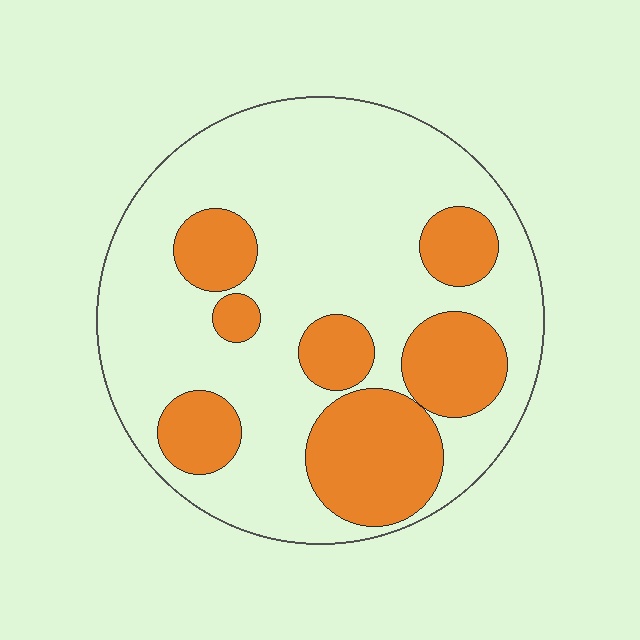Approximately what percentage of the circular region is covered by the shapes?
Approximately 30%.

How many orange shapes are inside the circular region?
7.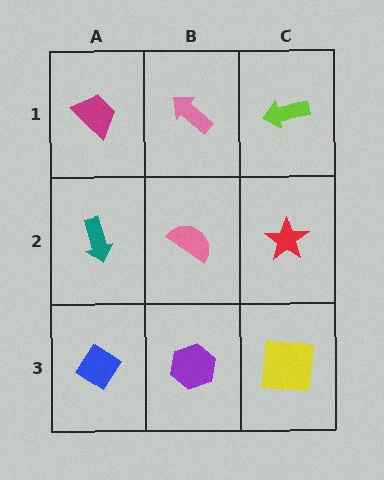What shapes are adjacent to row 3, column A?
A teal arrow (row 2, column A), a purple hexagon (row 3, column B).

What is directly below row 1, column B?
A pink semicircle.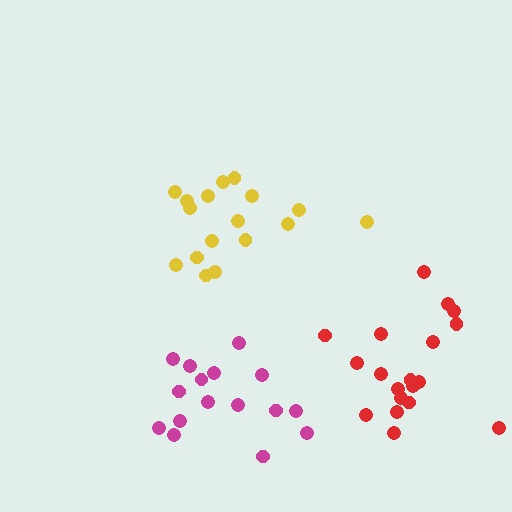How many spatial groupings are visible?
There are 3 spatial groupings.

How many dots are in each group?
Group 1: 19 dots, Group 2: 17 dots, Group 3: 16 dots (52 total).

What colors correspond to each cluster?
The clusters are colored: red, yellow, magenta.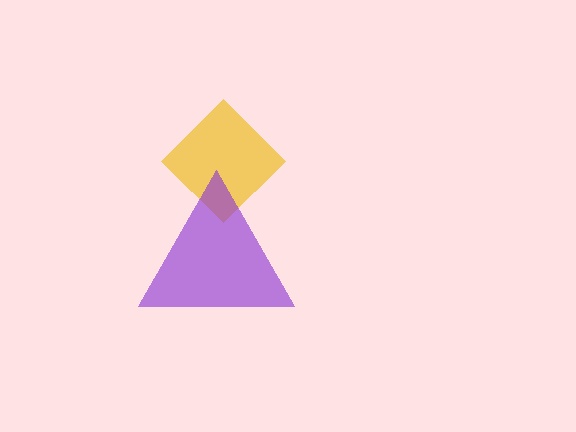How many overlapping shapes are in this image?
There are 2 overlapping shapes in the image.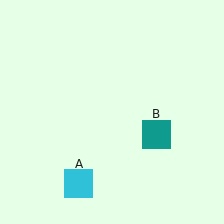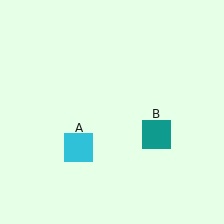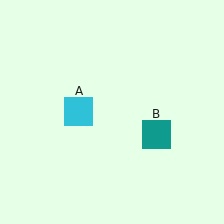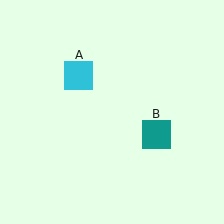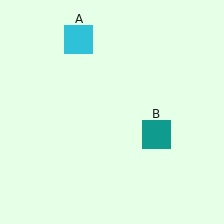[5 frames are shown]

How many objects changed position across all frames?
1 object changed position: cyan square (object A).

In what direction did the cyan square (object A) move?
The cyan square (object A) moved up.